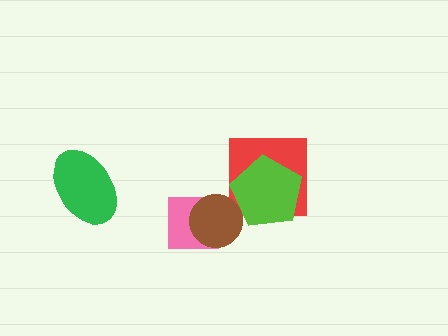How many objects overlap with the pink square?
1 object overlaps with the pink square.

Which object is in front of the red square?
The lime pentagon is in front of the red square.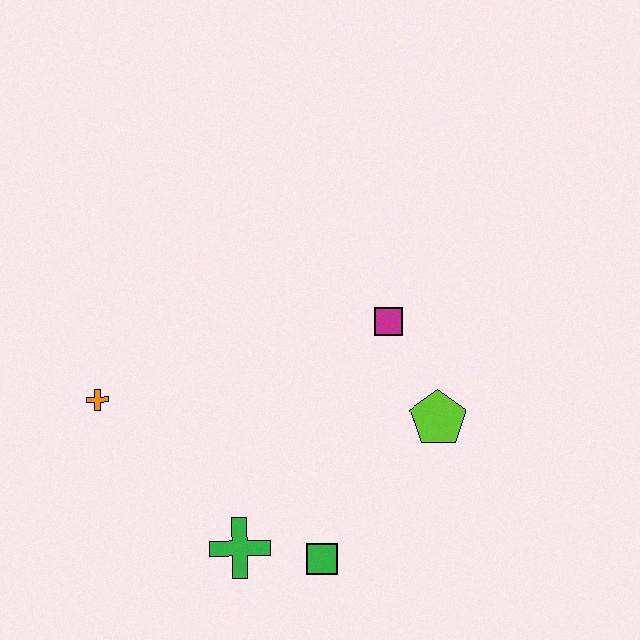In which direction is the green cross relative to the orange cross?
The green cross is below the orange cross.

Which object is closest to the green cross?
The green square is closest to the green cross.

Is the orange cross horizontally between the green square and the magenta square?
No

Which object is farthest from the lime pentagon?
The orange cross is farthest from the lime pentagon.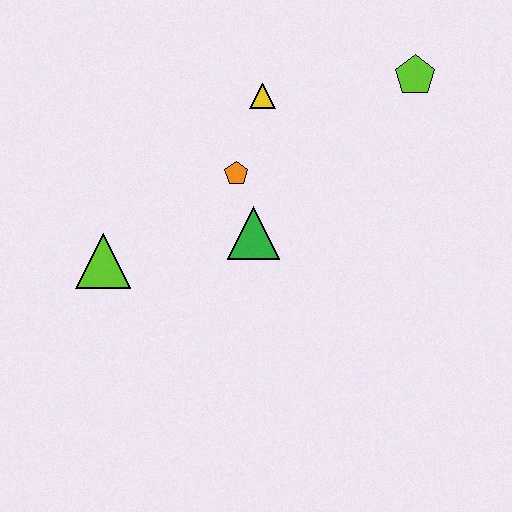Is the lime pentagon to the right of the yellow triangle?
Yes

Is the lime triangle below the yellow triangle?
Yes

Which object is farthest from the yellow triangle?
The lime triangle is farthest from the yellow triangle.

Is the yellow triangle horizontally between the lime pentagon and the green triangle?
Yes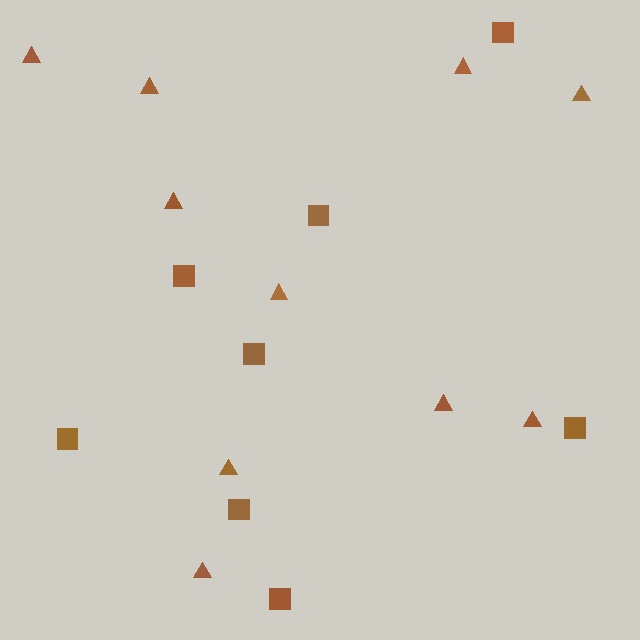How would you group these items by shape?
There are 2 groups: one group of squares (8) and one group of triangles (10).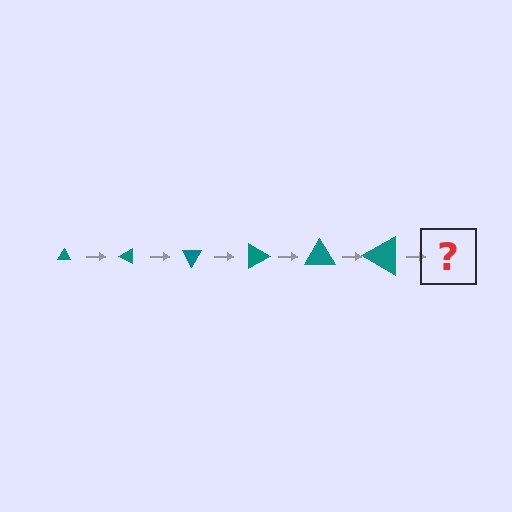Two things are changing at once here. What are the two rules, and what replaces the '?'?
The two rules are that the triangle grows larger each step and it rotates 30 degrees each step. The '?' should be a triangle, larger than the previous one and rotated 180 degrees from the start.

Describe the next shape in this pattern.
It should be a triangle, larger than the previous one and rotated 180 degrees from the start.